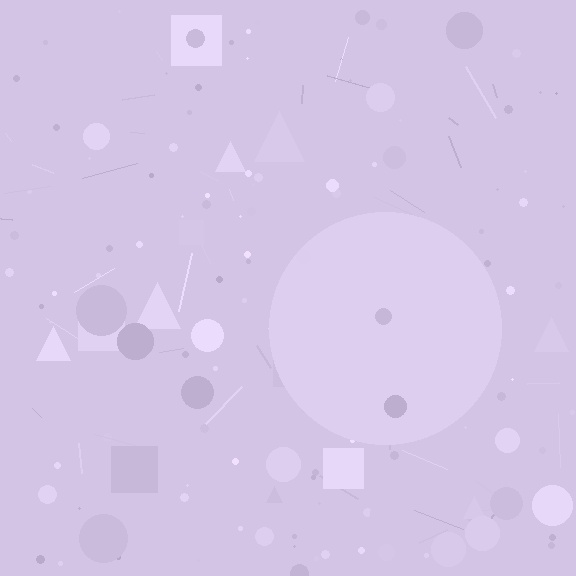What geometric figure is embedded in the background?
A circle is embedded in the background.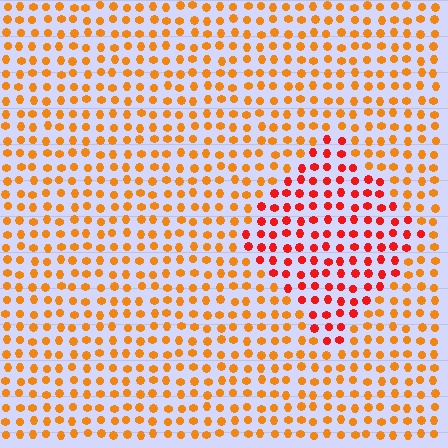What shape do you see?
I see a diamond.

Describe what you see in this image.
The image is filled with small orange elements in a uniform arrangement. A diamond-shaped region is visible where the elements are tinted to a slightly different hue, forming a subtle color boundary.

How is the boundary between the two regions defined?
The boundary is defined purely by a slight shift in hue (about 32 degrees). Spacing, size, and orientation are identical on both sides.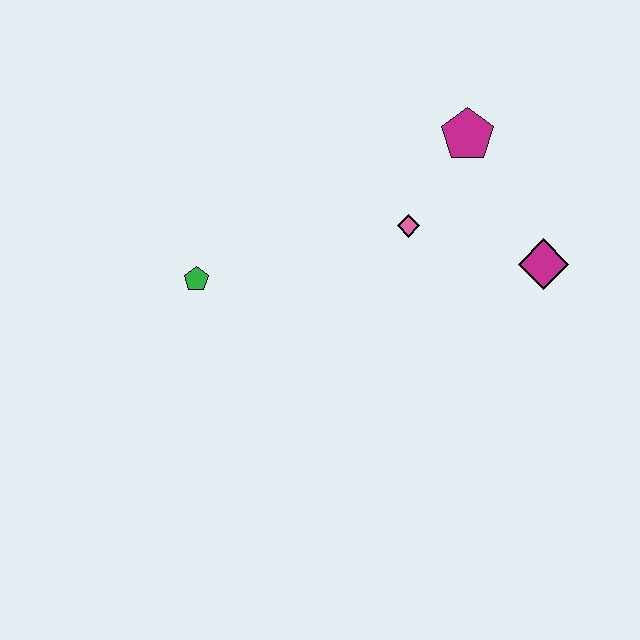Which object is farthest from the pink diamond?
The green pentagon is farthest from the pink diamond.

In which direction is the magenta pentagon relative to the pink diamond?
The magenta pentagon is above the pink diamond.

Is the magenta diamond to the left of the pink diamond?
No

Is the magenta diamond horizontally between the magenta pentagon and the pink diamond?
No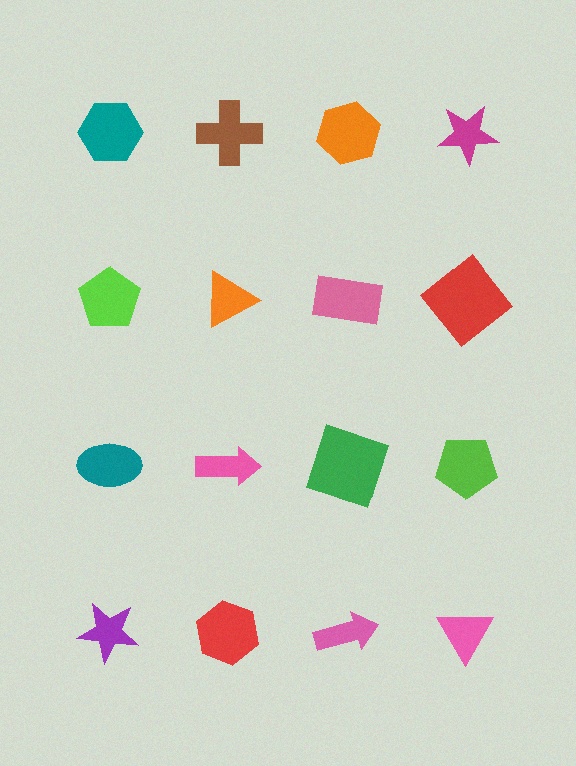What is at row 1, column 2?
A brown cross.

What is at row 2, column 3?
A pink rectangle.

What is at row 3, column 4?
A lime pentagon.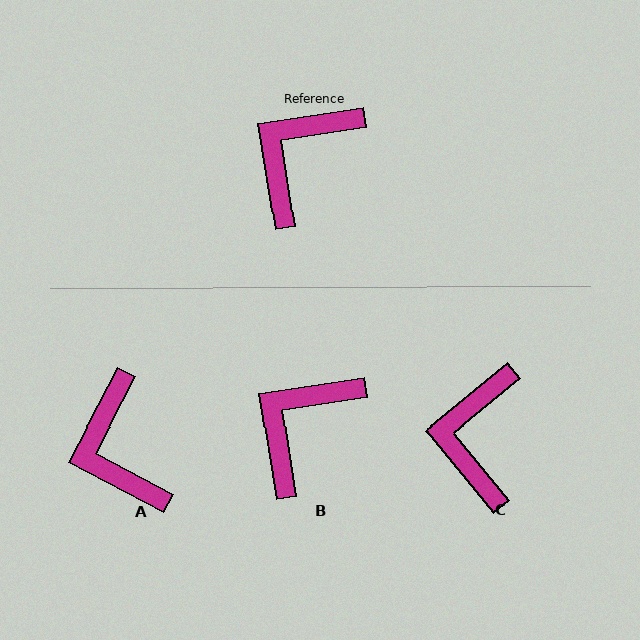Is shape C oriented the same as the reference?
No, it is off by about 31 degrees.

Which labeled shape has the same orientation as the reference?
B.